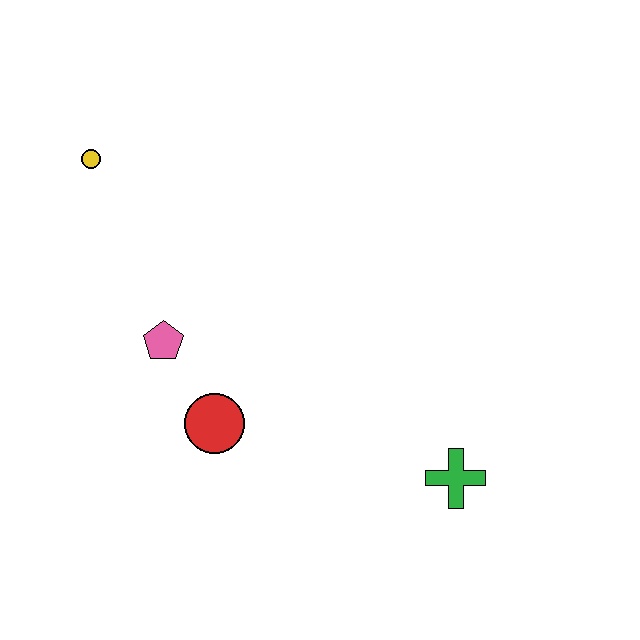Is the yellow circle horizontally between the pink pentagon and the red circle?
No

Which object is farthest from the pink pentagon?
The green cross is farthest from the pink pentagon.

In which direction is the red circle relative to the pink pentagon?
The red circle is below the pink pentagon.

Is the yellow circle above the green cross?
Yes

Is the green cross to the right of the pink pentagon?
Yes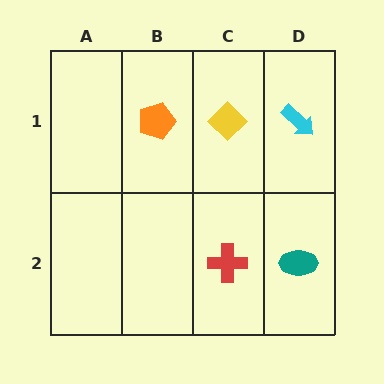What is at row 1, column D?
A cyan arrow.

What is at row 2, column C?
A red cross.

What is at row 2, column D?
A teal ellipse.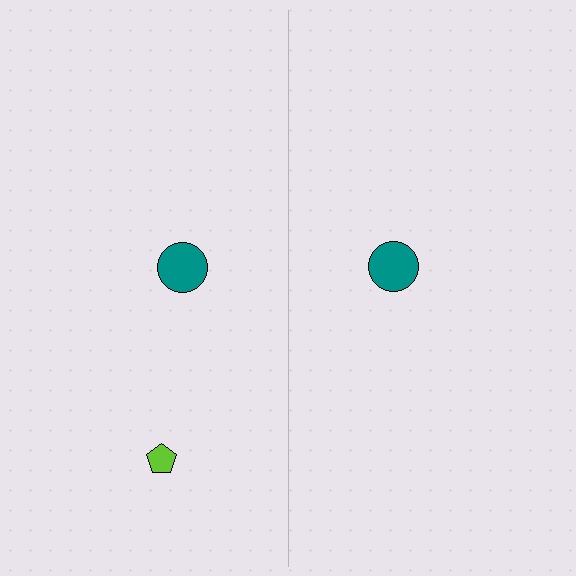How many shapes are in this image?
There are 3 shapes in this image.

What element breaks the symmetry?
A lime pentagon is missing from the right side.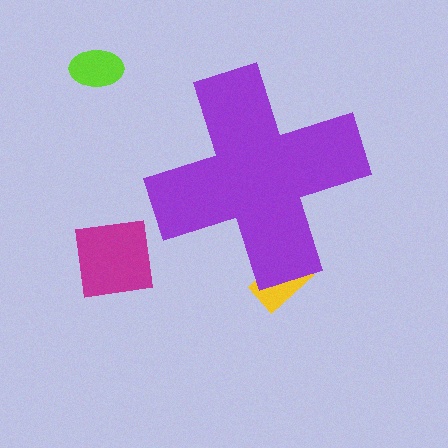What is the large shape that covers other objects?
A purple cross.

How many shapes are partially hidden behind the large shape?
1 shape is partially hidden.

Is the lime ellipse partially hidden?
No, the lime ellipse is fully visible.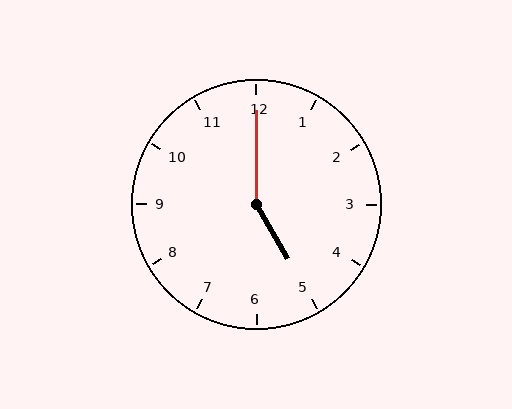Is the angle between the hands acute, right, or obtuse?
It is obtuse.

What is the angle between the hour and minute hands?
Approximately 150 degrees.